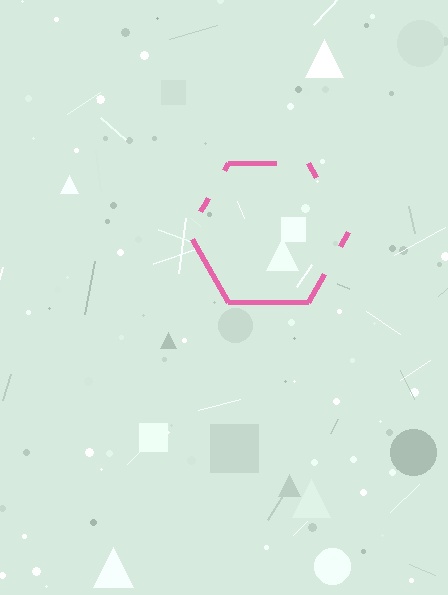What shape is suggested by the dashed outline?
The dashed outline suggests a hexagon.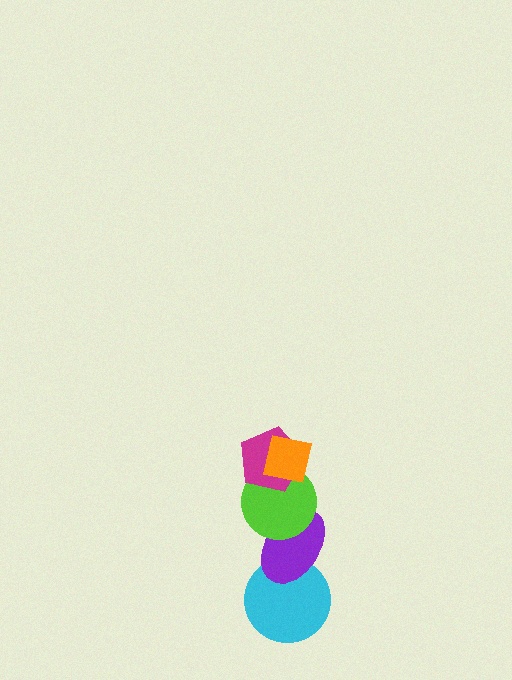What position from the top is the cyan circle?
The cyan circle is 5th from the top.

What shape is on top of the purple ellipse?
The lime circle is on top of the purple ellipse.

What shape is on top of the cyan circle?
The purple ellipse is on top of the cyan circle.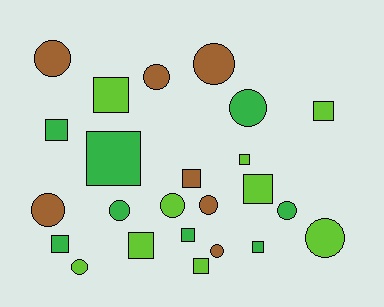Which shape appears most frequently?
Square, with 12 objects.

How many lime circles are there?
There are 3 lime circles.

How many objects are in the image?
There are 24 objects.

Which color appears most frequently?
Lime, with 9 objects.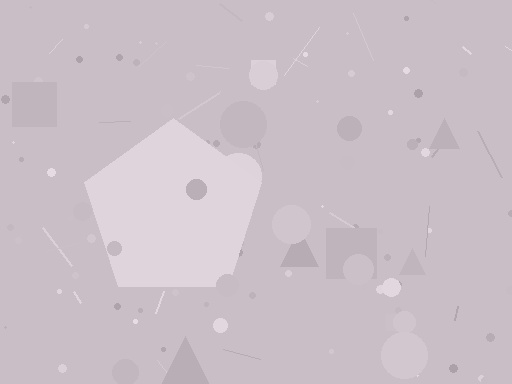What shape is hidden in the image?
A pentagon is hidden in the image.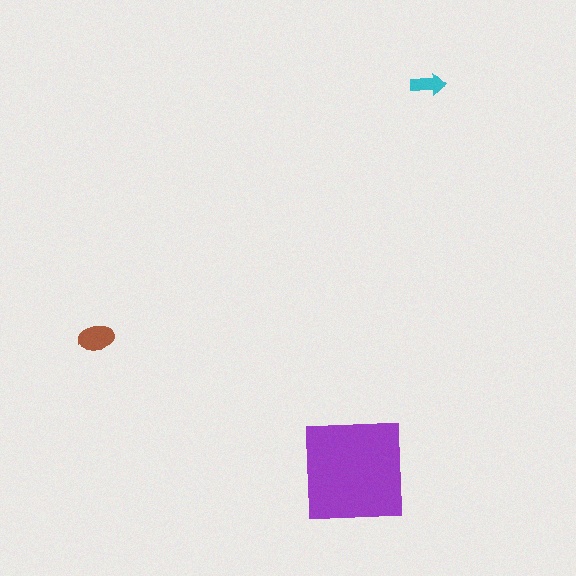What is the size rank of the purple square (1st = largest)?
1st.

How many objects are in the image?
There are 3 objects in the image.